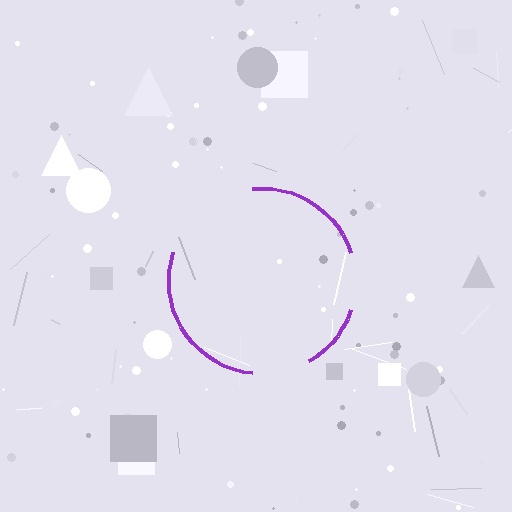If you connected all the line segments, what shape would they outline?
They would outline a circle.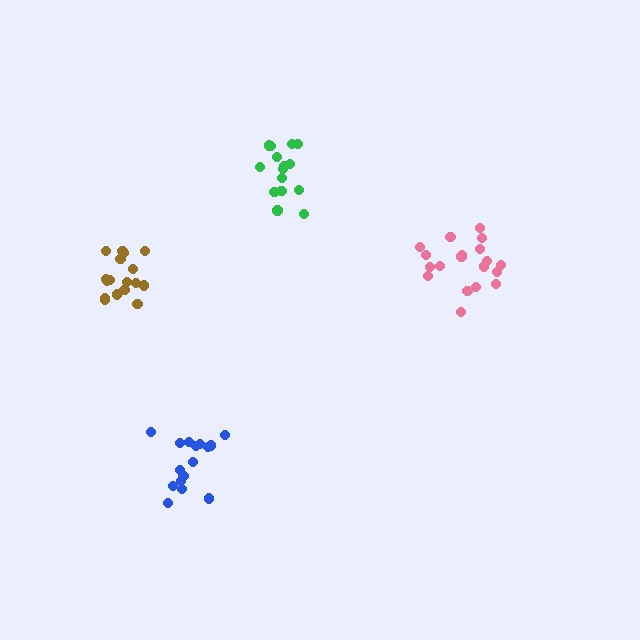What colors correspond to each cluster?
The clusters are colored: green, blue, pink, brown.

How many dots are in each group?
Group 1: 15 dots, Group 2: 16 dots, Group 3: 19 dots, Group 4: 17 dots (67 total).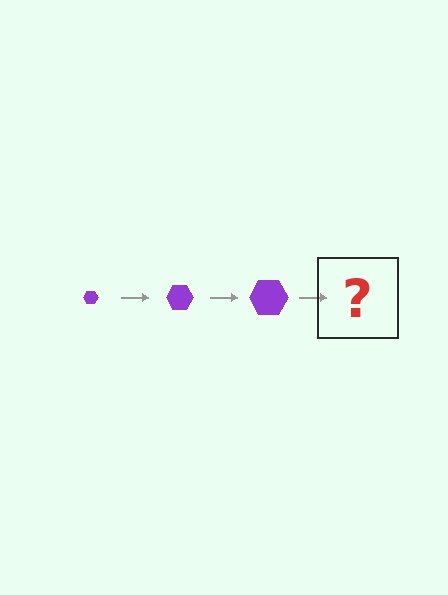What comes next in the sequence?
The next element should be a purple hexagon, larger than the previous one.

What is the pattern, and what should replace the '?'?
The pattern is that the hexagon gets progressively larger each step. The '?' should be a purple hexagon, larger than the previous one.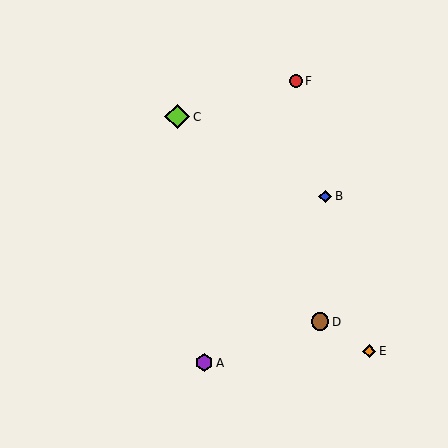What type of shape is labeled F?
Shape F is a red circle.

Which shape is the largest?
The lime diamond (labeled C) is the largest.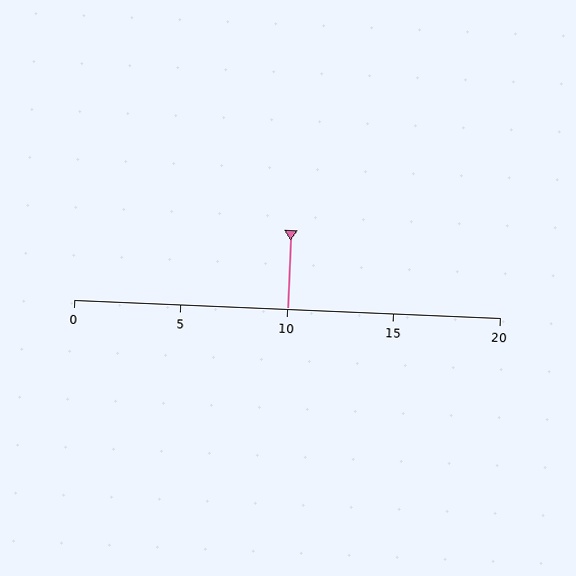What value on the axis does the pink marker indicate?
The marker indicates approximately 10.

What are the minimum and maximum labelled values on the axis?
The axis runs from 0 to 20.